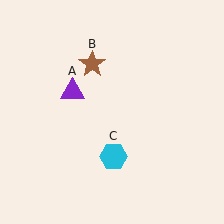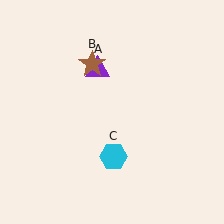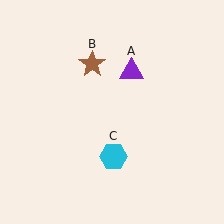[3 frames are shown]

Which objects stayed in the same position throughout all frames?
Brown star (object B) and cyan hexagon (object C) remained stationary.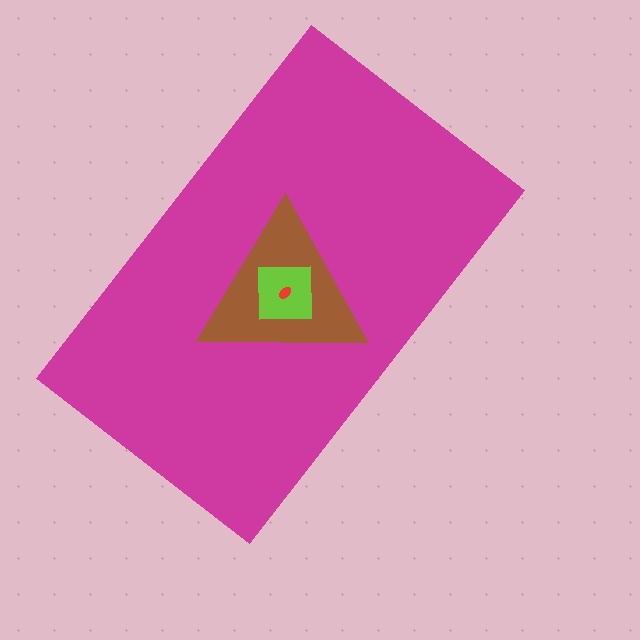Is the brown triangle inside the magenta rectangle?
Yes.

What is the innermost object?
The red ellipse.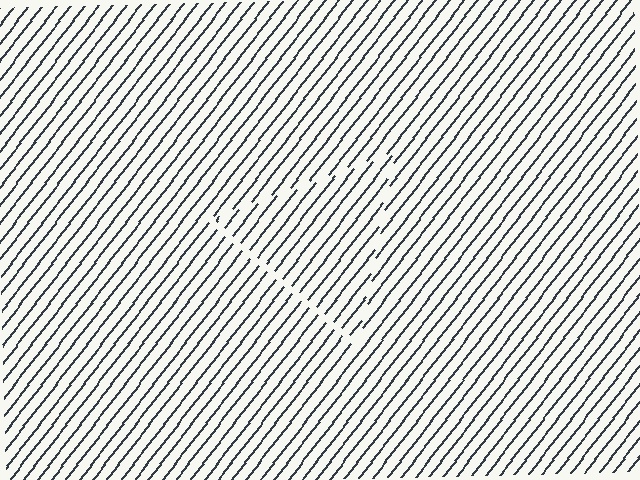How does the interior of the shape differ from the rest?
The interior of the shape contains the same grating, shifted by half a period — the contour is defined by the phase discontinuity where line-ends from the inner and outer gratings abut.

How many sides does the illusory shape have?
3 sides — the line-ends trace a triangle.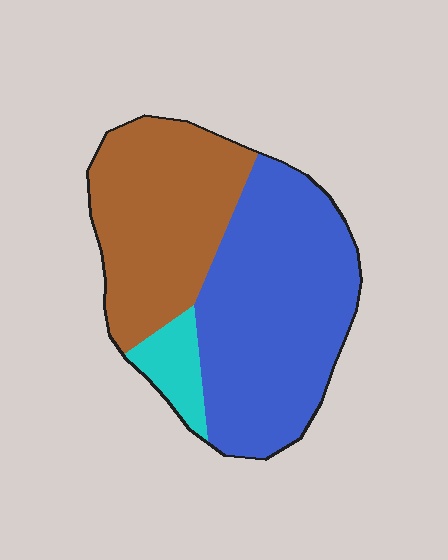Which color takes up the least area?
Cyan, at roughly 10%.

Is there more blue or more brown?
Blue.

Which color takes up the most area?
Blue, at roughly 55%.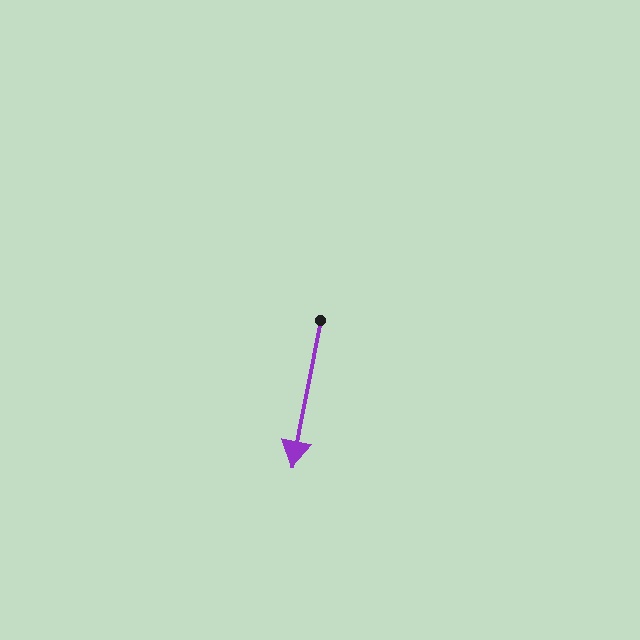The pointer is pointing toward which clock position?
Roughly 6 o'clock.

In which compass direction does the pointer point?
South.